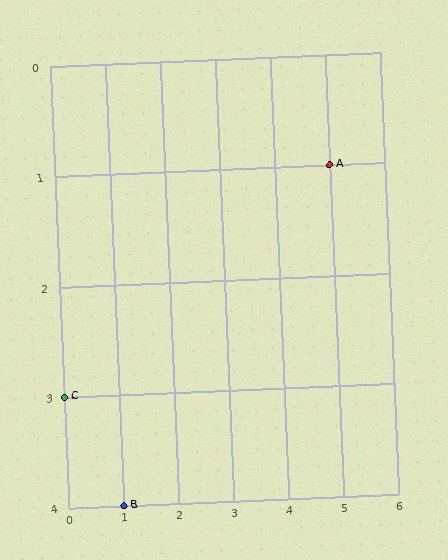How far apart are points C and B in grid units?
Points C and B are 1 column and 1 row apart (about 1.4 grid units diagonally).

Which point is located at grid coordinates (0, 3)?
Point C is at (0, 3).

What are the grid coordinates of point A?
Point A is at grid coordinates (5, 1).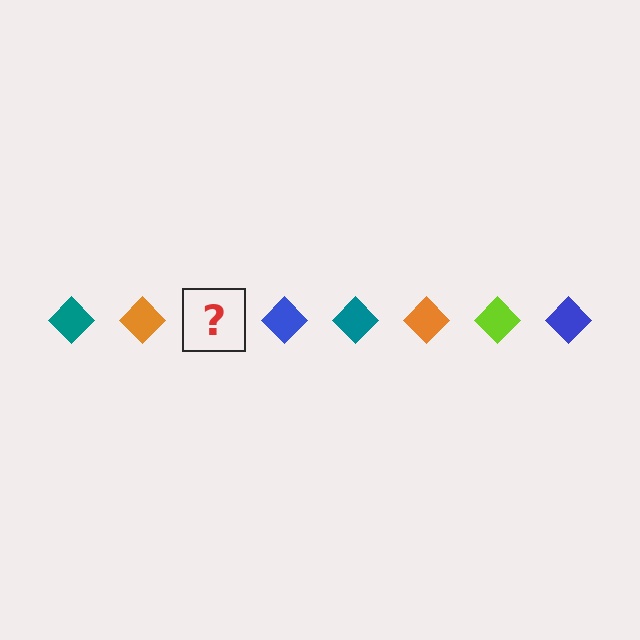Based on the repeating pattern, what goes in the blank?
The blank should be a lime diamond.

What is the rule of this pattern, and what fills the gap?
The rule is that the pattern cycles through teal, orange, lime, blue diamonds. The gap should be filled with a lime diamond.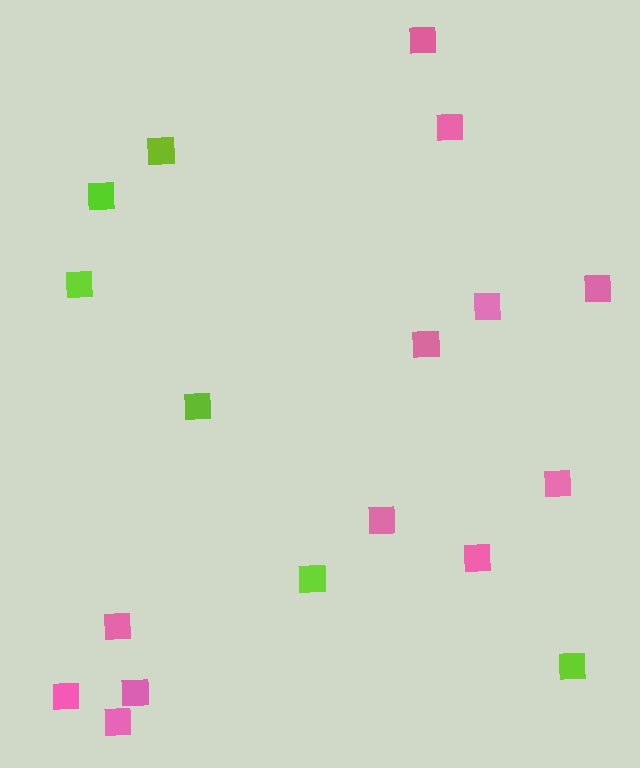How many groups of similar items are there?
There are 2 groups: one group of lime squares (6) and one group of pink squares (12).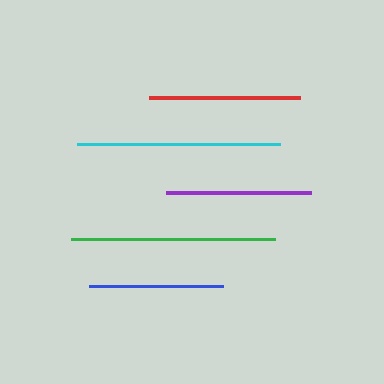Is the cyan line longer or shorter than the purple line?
The cyan line is longer than the purple line.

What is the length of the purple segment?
The purple segment is approximately 145 pixels long.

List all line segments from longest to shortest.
From longest to shortest: green, cyan, red, purple, blue.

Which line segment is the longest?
The green line is the longest at approximately 204 pixels.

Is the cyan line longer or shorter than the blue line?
The cyan line is longer than the blue line.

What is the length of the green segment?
The green segment is approximately 204 pixels long.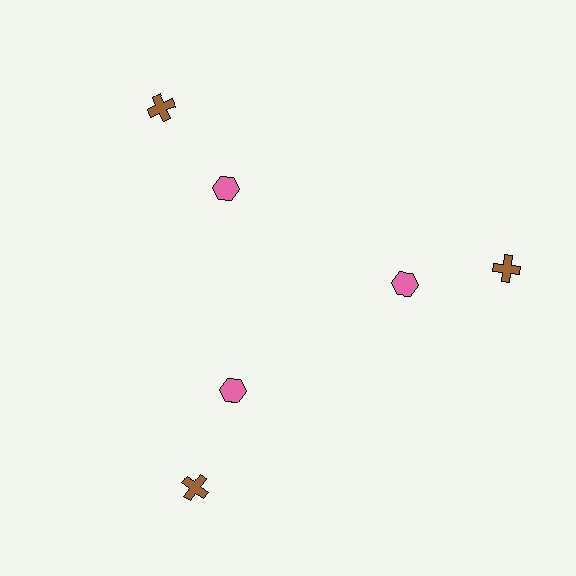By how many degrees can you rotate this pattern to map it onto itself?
The pattern maps onto itself every 120 degrees of rotation.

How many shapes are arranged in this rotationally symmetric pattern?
There are 6 shapes, arranged in 3 groups of 2.